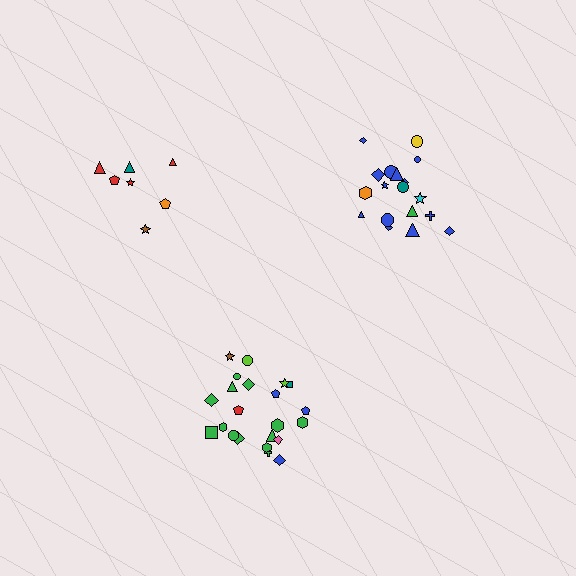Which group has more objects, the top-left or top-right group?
The top-right group.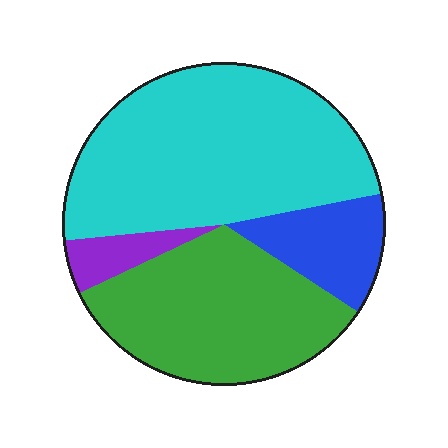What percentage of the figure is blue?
Blue takes up less than a sixth of the figure.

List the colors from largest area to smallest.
From largest to smallest: cyan, green, blue, purple.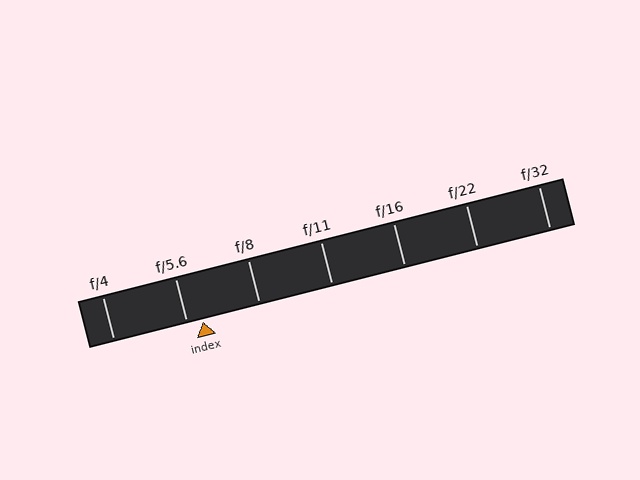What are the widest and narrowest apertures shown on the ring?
The widest aperture shown is f/4 and the narrowest is f/32.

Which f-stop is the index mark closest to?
The index mark is closest to f/5.6.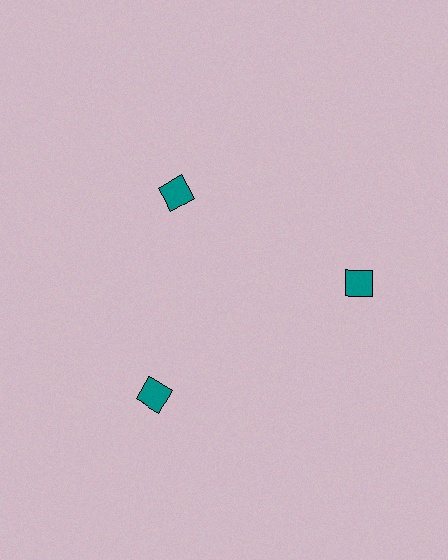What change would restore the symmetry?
The symmetry would be restored by moving it outward, back onto the ring so that all 3 squares sit at equal angles and equal distance from the center.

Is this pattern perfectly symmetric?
No. The 3 teal squares are arranged in a ring, but one element near the 11 o'clock position is pulled inward toward the center, breaking the 3-fold rotational symmetry.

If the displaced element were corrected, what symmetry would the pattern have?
It would have 3-fold rotational symmetry — the pattern would map onto itself every 120 degrees.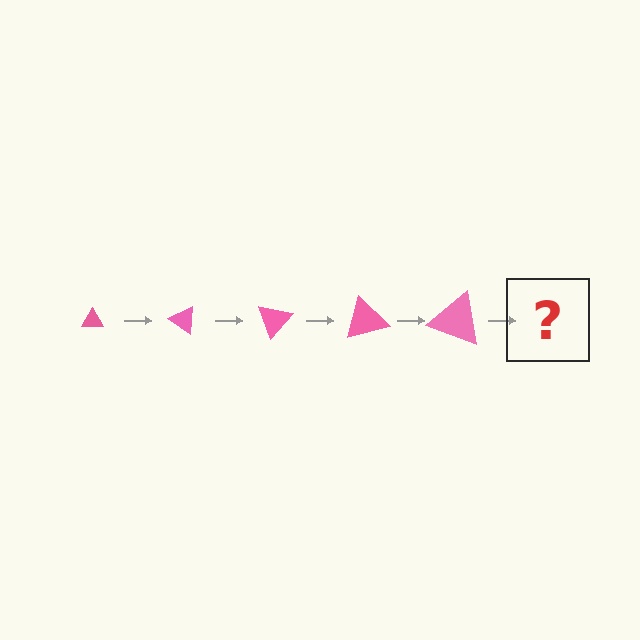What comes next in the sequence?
The next element should be a triangle, larger than the previous one and rotated 175 degrees from the start.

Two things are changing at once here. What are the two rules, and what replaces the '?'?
The two rules are that the triangle grows larger each step and it rotates 35 degrees each step. The '?' should be a triangle, larger than the previous one and rotated 175 degrees from the start.